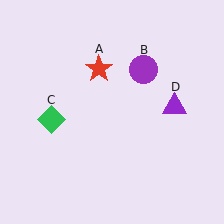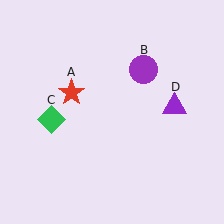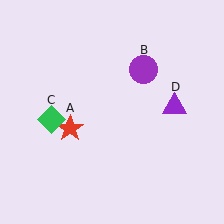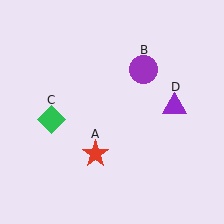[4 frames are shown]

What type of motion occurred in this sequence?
The red star (object A) rotated counterclockwise around the center of the scene.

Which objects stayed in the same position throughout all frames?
Purple circle (object B) and green diamond (object C) and purple triangle (object D) remained stationary.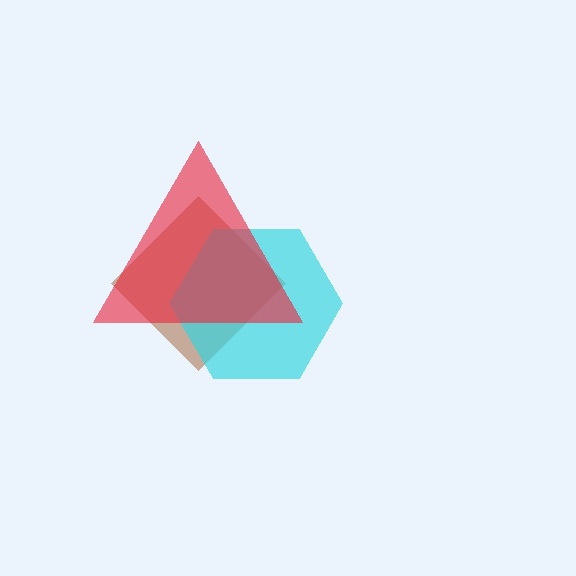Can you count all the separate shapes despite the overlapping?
Yes, there are 3 separate shapes.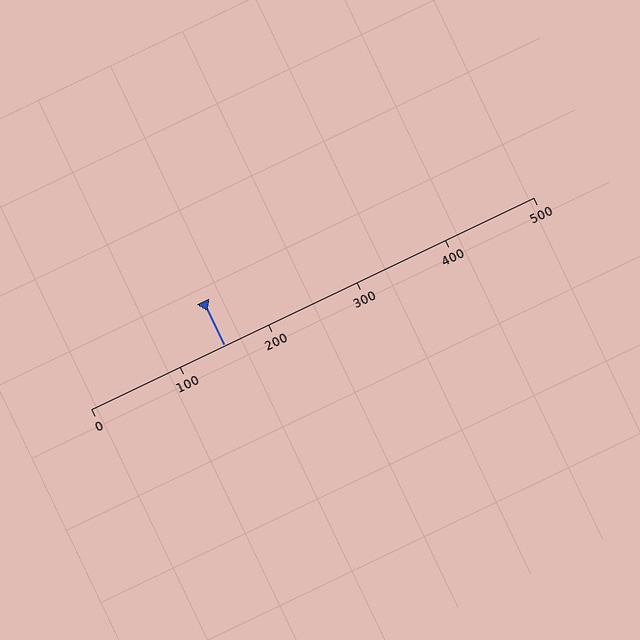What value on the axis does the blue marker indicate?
The marker indicates approximately 150.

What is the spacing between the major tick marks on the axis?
The major ticks are spaced 100 apart.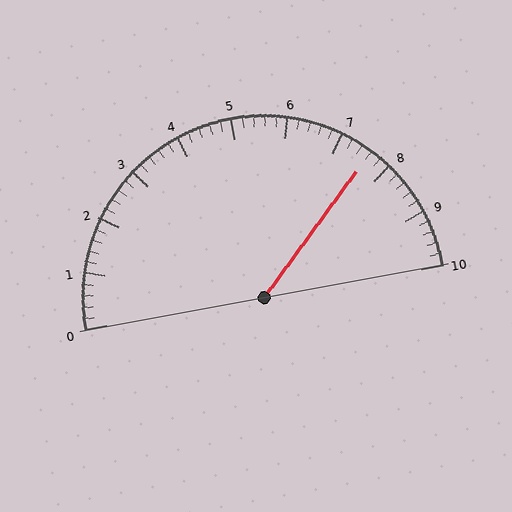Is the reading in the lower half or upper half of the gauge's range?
The reading is in the upper half of the range (0 to 10).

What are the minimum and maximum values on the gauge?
The gauge ranges from 0 to 10.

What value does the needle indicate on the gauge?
The needle indicates approximately 7.6.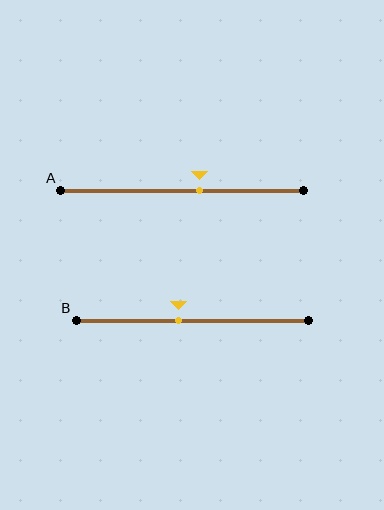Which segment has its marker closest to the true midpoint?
Segment B has its marker closest to the true midpoint.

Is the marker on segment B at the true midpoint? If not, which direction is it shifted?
No, the marker on segment B is shifted to the left by about 6% of the segment length.